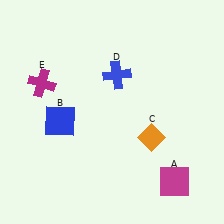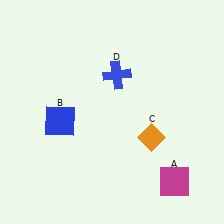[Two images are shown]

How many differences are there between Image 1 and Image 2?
There is 1 difference between the two images.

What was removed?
The magenta cross (E) was removed in Image 2.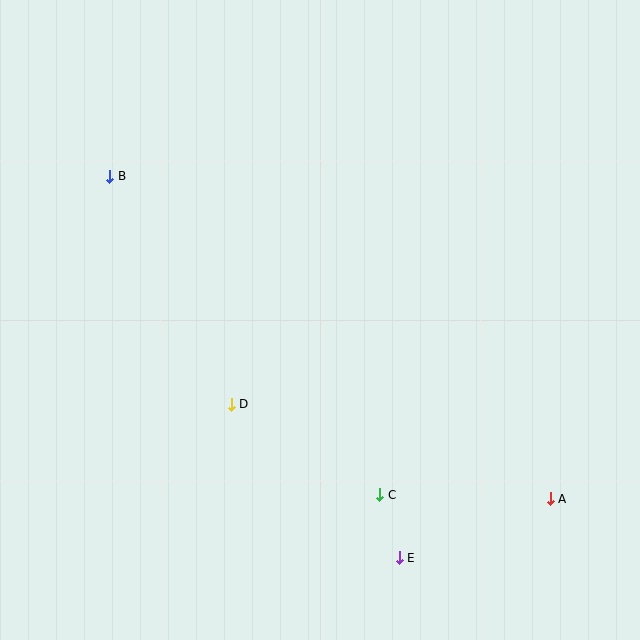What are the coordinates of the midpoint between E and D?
The midpoint between E and D is at (315, 481).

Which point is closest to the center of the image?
Point D at (231, 404) is closest to the center.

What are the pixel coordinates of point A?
Point A is at (550, 499).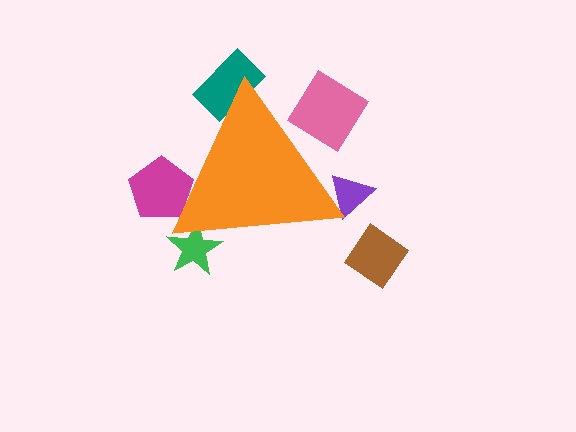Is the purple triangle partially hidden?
Yes, the purple triangle is partially hidden behind the orange triangle.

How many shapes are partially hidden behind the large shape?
5 shapes are partially hidden.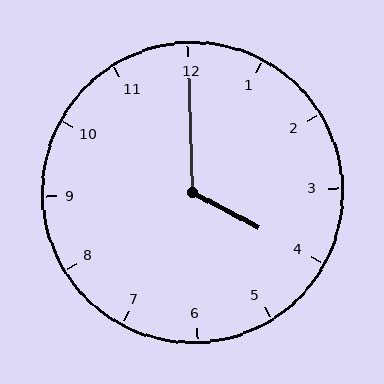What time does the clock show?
4:00.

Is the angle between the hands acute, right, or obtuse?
It is obtuse.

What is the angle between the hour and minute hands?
Approximately 120 degrees.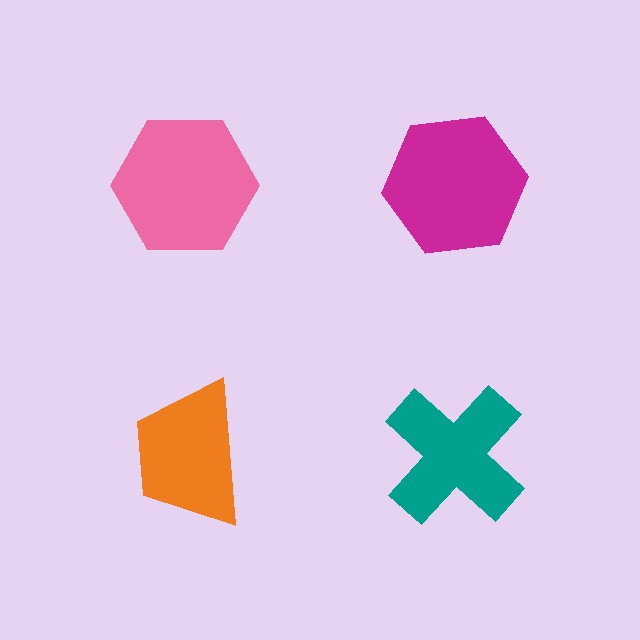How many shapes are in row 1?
2 shapes.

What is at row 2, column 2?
A teal cross.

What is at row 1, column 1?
A pink hexagon.